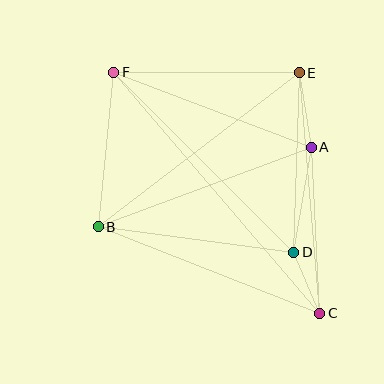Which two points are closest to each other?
Points C and D are closest to each other.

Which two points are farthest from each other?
Points C and F are farthest from each other.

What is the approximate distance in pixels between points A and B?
The distance between A and B is approximately 228 pixels.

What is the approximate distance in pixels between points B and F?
The distance between B and F is approximately 156 pixels.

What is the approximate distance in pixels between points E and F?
The distance between E and F is approximately 186 pixels.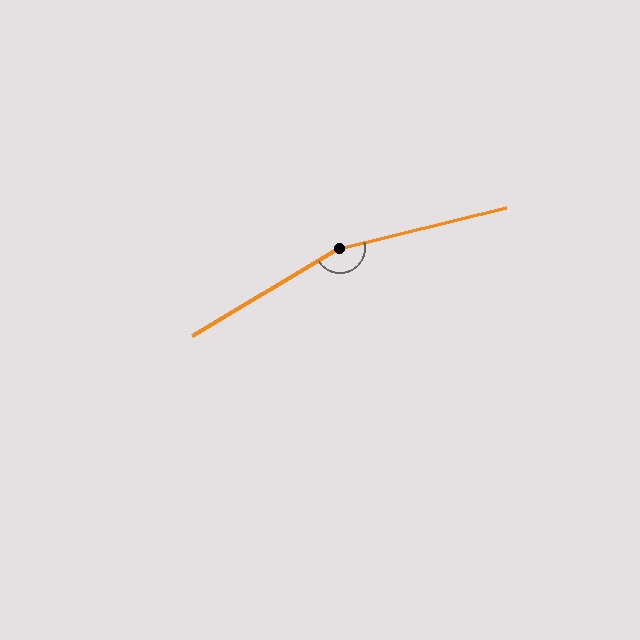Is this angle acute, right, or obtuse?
It is obtuse.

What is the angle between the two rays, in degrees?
Approximately 163 degrees.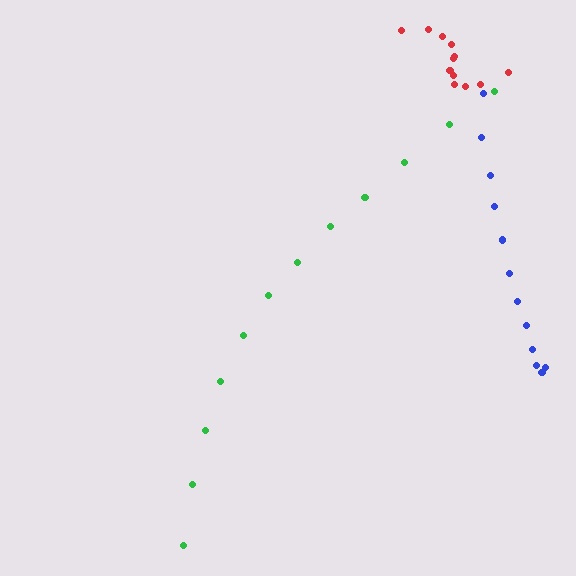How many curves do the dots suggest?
There are 3 distinct paths.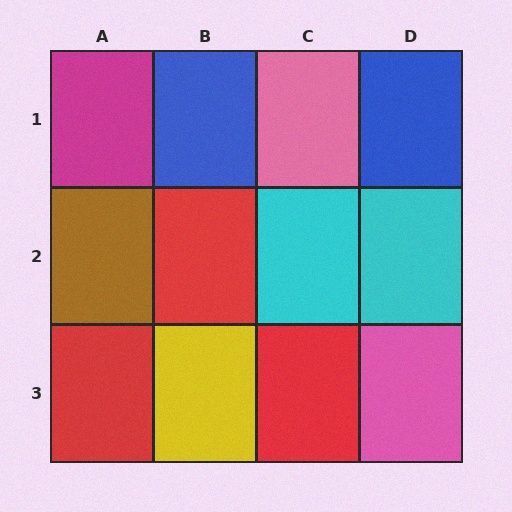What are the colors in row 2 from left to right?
Brown, red, cyan, cyan.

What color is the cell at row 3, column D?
Pink.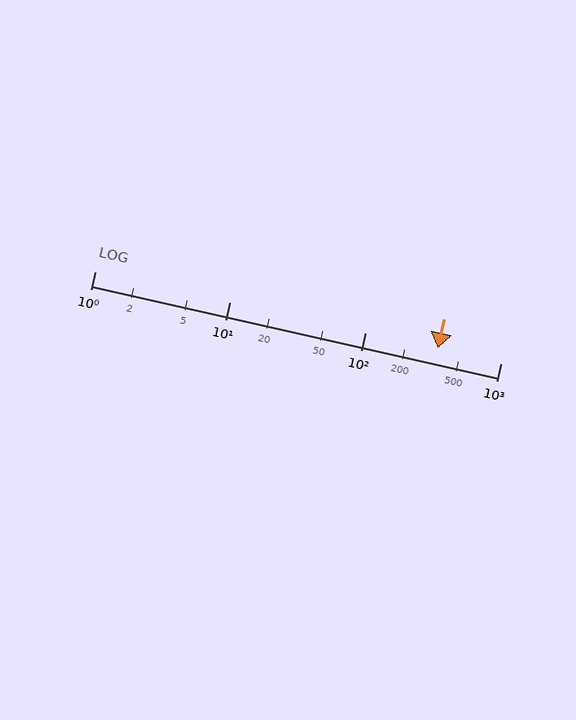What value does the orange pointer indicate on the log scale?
The pointer indicates approximately 340.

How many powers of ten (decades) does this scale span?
The scale spans 3 decades, from 1 to 1000.